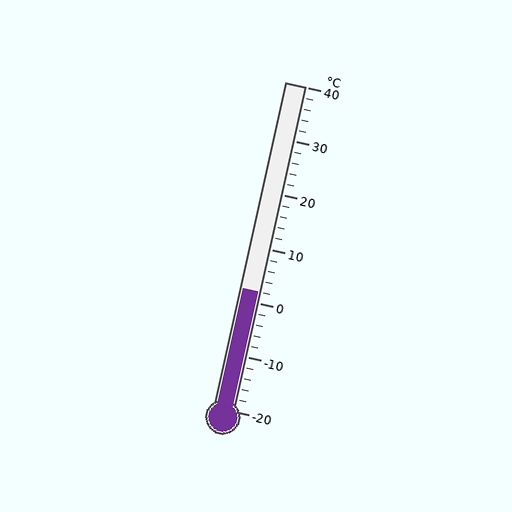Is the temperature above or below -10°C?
The temperature is above -10°C.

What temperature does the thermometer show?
The thermometer shows approximately 2°C.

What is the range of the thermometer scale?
The thermometer scale ranges from -20°C to 40°C.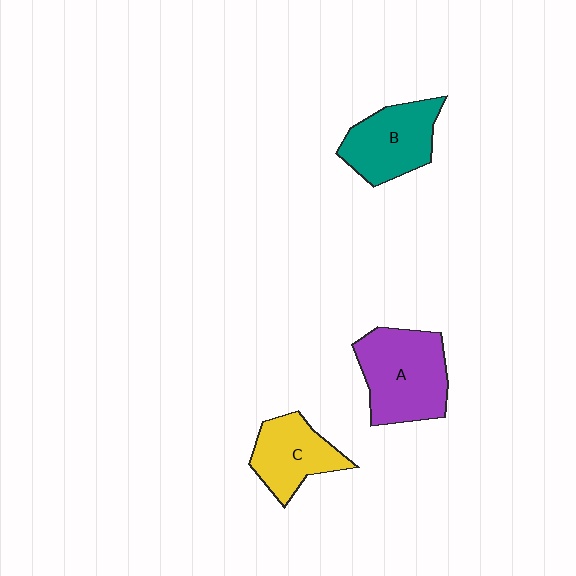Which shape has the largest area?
Shape A (purple).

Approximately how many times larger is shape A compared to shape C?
Approximately 1.4 times.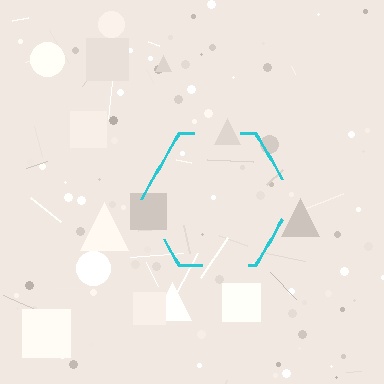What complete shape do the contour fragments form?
The contour fragments form a hexagon.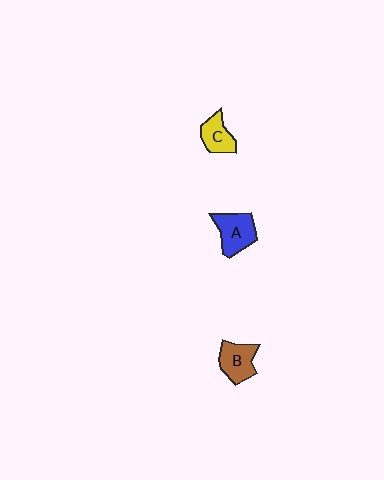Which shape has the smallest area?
Shape C (yellow).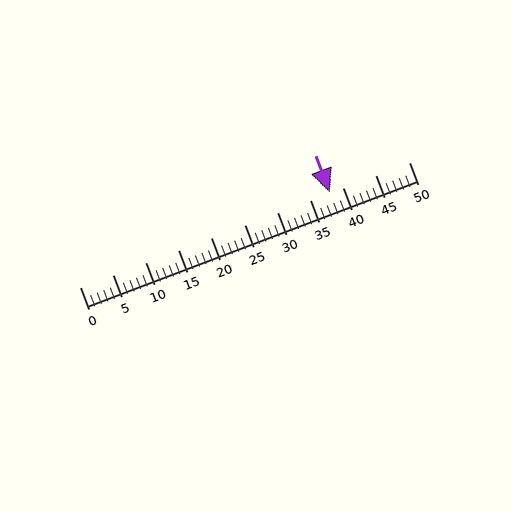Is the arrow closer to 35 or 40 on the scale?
The arrow is closer to 40.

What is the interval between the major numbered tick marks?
The major tick marks are spaced 5 units apart.